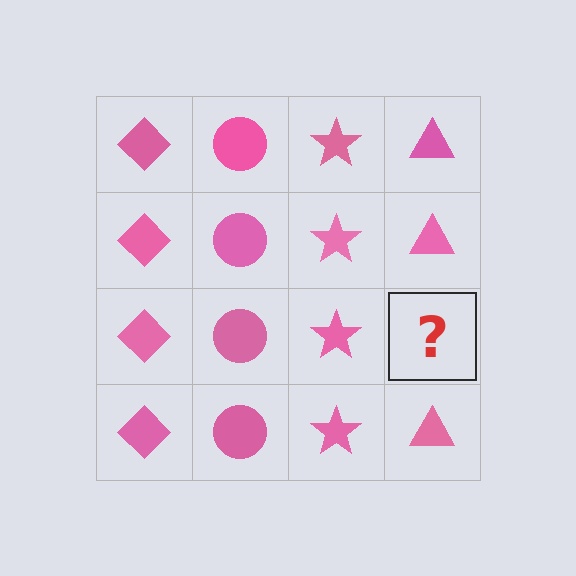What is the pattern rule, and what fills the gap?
The rule is that each column has a consistent shape. The gap should be filled with a pink triangle.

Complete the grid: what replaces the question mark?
The question mark should be replaced with a pink triangle.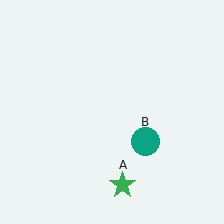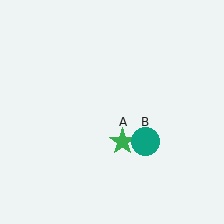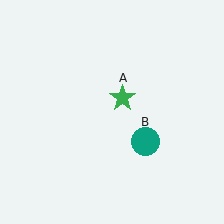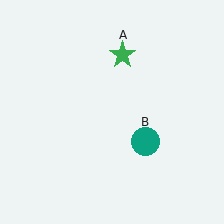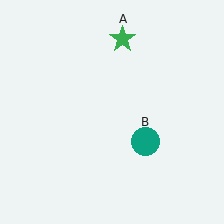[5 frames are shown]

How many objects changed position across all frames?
1 object changed position: green star (object A).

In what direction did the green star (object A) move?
The green star (object A) moved up.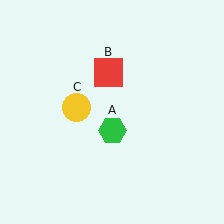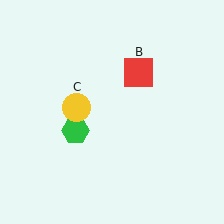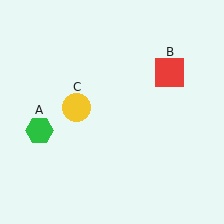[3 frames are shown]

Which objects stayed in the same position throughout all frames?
Yellow circle (object C) remained stationary.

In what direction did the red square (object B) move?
The red square (object B) moved right.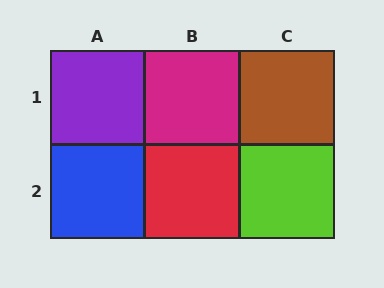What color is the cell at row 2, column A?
Blue.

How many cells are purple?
1 cell is purple.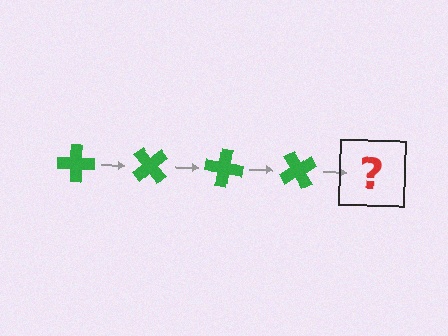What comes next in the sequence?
The next element should be a green cross rotated 200 degrees.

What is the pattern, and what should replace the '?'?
The pattern is that the cross rotates 50 degrees each step. The '?' should be a green cross rotated 200 degrees.